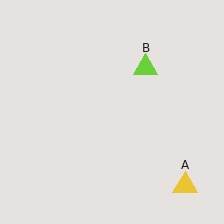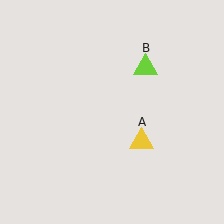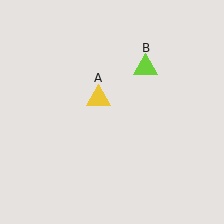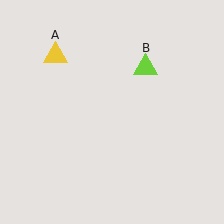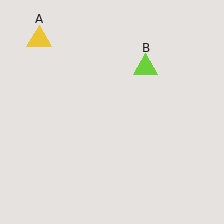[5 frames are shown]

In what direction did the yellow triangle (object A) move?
The yellow triangle (object A) moved up and to the left.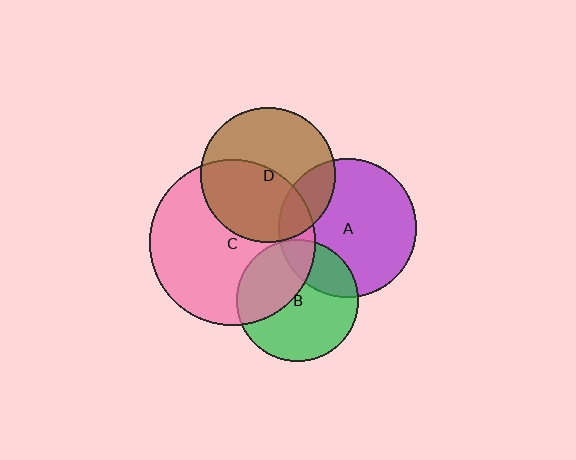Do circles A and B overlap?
Yes.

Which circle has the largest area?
Circle C (pink).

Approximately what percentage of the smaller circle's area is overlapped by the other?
Approximately 25%.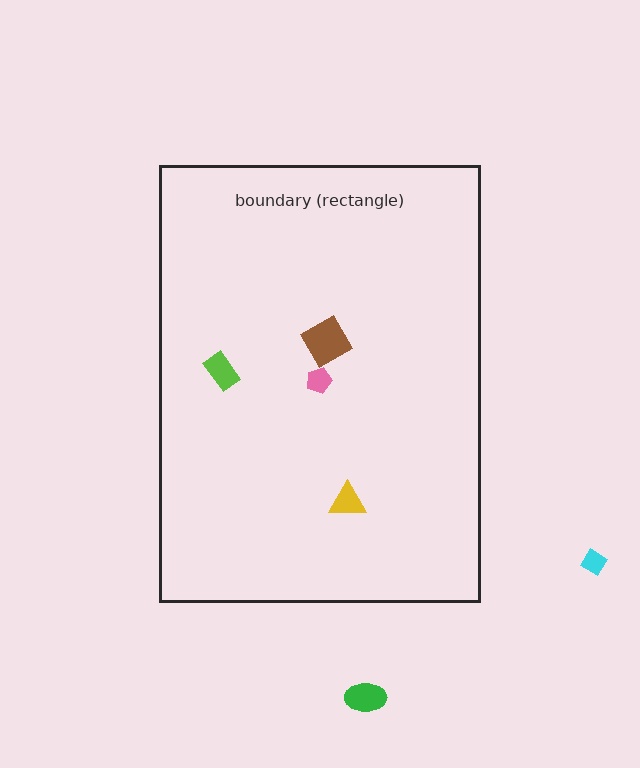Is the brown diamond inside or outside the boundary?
Inside.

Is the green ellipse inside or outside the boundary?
Outside.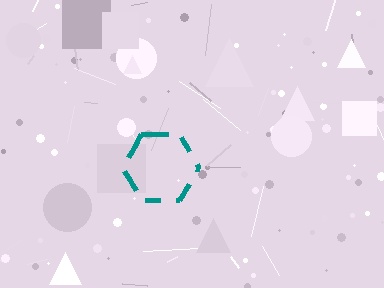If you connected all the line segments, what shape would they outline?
They would outline a hexagon.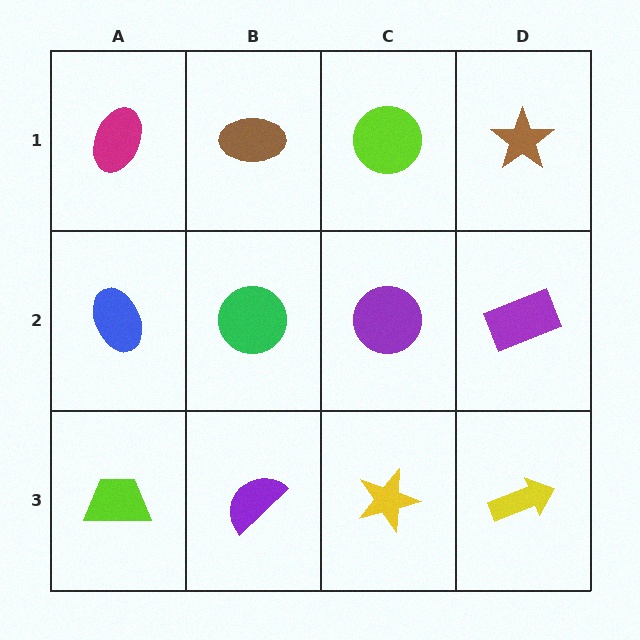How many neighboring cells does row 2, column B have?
4.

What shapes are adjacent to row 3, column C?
A purple circle (row 2, column C), a purple semicircle (row 3, column B), a yellow arrow (row 3, column D).